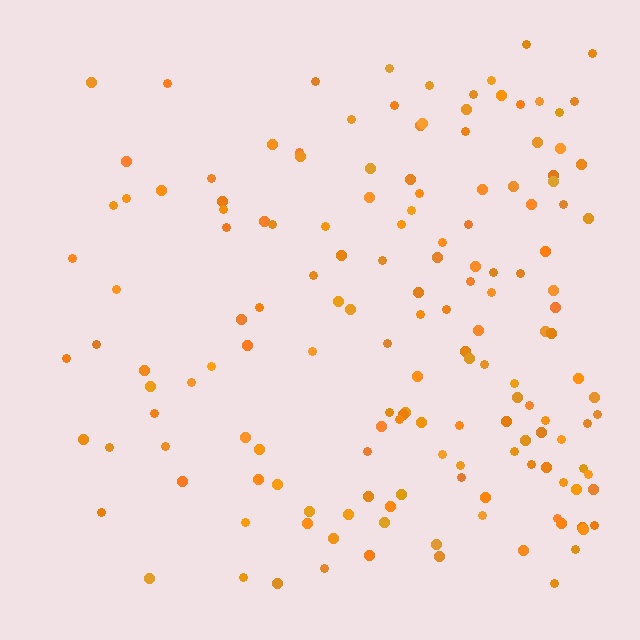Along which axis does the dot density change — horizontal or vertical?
Horizontal.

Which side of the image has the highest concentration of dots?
The right.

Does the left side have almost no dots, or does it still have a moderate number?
Still a moderate number, just noticeably fewer than the right.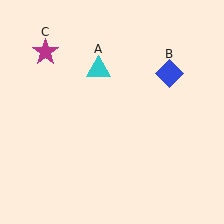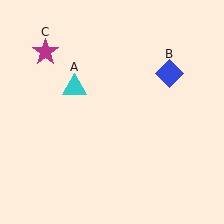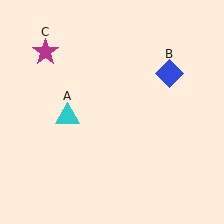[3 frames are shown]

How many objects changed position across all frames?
1 object changed position: cyan triangle (object A).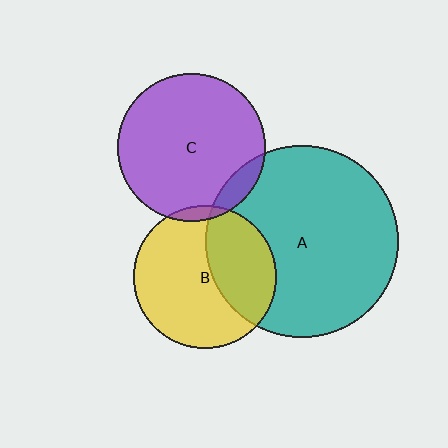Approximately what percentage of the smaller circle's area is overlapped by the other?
Approximately 5%.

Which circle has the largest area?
Circle A (teal).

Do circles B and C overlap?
Yes.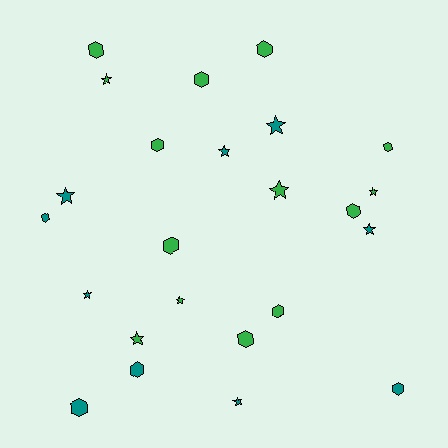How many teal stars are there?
There are 6 teal stars.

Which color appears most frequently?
Green, with 14 objects.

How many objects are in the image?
There are 24 objects.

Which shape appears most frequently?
Hexagon, with 13 objects.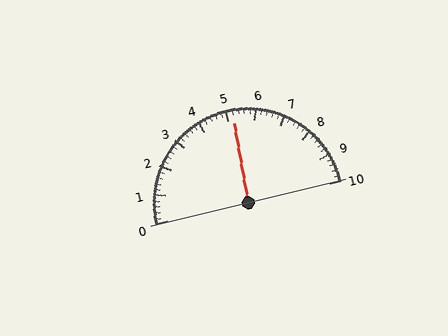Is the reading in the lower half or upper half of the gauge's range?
The reading is in the upper half of the range (0 to 10).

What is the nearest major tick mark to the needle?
The nearest major tick mark is 5.